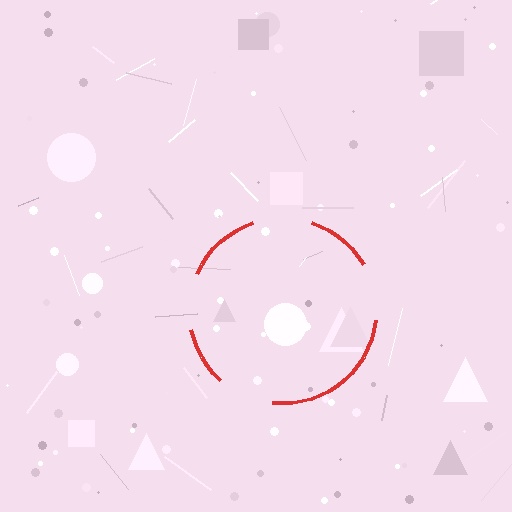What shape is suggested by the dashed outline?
The dashed outline suggests a circle.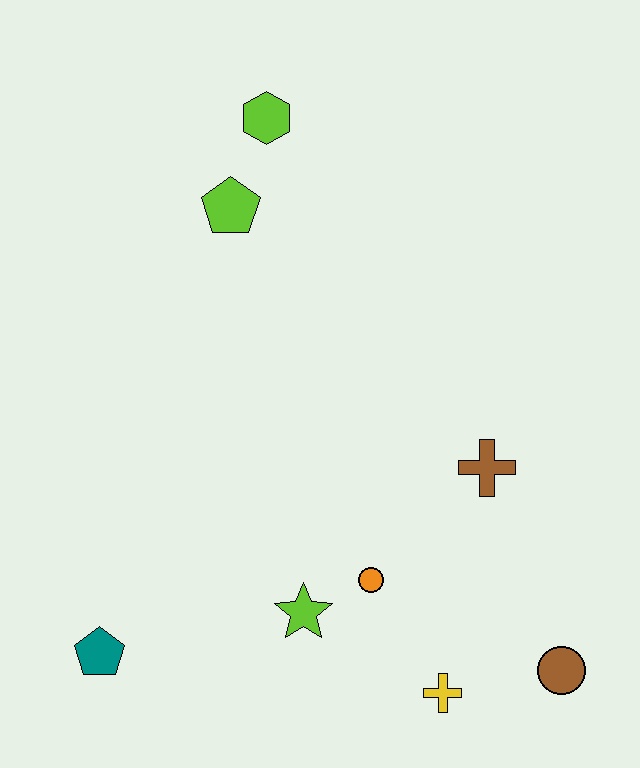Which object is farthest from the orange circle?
The lime hexagon is farthest from the orange circle.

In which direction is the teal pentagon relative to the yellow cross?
The teal pentagon is to the left of the yellow cross.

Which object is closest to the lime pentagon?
The lime hexagon is closest to the lime pentagon.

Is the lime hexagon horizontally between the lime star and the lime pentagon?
Yes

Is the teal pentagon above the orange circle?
No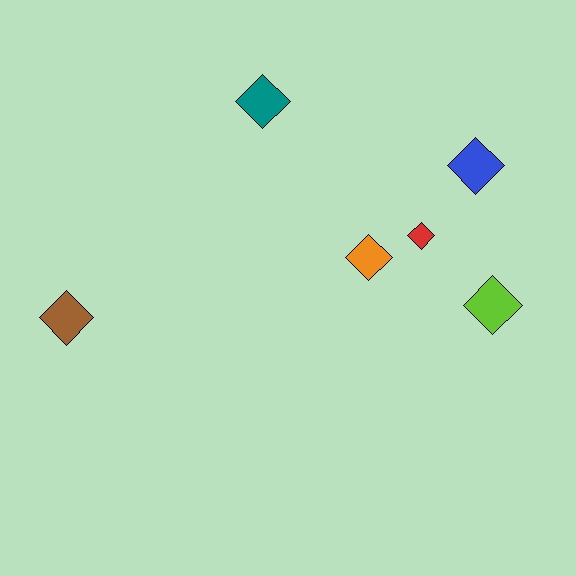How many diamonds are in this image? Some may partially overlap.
There are 6 diamonds.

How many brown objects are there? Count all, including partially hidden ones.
There is 1 brown object.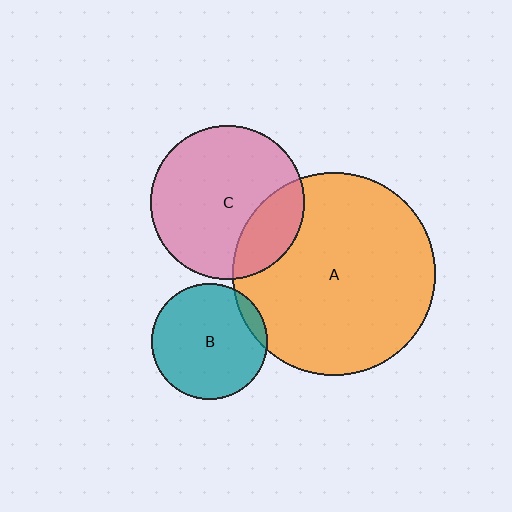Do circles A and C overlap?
Yes.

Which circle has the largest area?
Circle A (orange).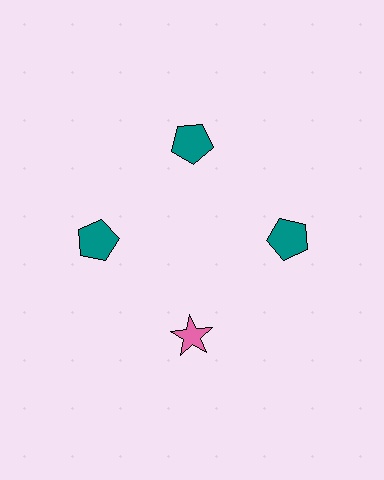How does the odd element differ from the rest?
It differs in both color (pink instead of teal) and shape (star instead of pentagon).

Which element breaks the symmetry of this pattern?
The pink star at roughly the 6 o'clock position breaks the symmetry. All other shapes are teal pentagons.